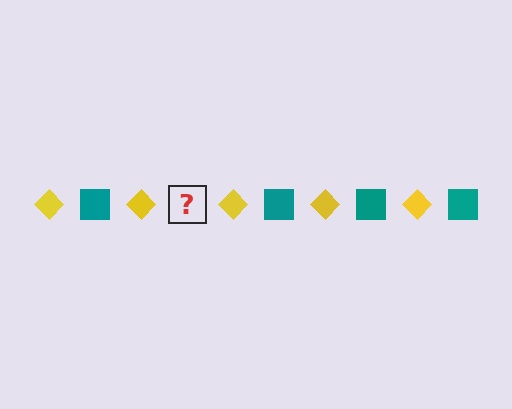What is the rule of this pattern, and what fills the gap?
The rule is that the pattern alternates between yellow diamond and teal square. The gap should be filled with a teal square.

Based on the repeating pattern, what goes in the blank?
The blank should be a teal square.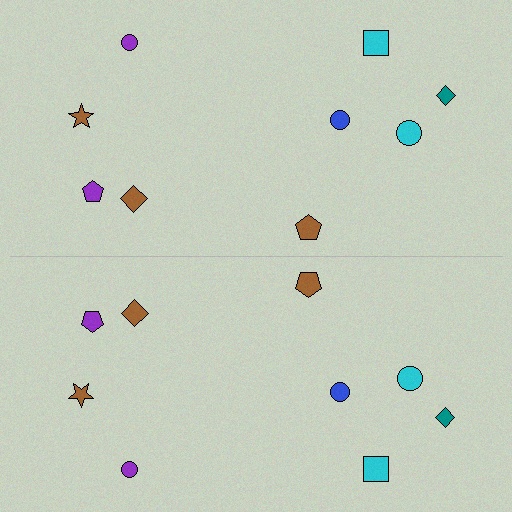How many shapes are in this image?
There are 18 shapes in this image.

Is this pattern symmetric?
Yes, this pattern has bilateral (reflection) symmetry.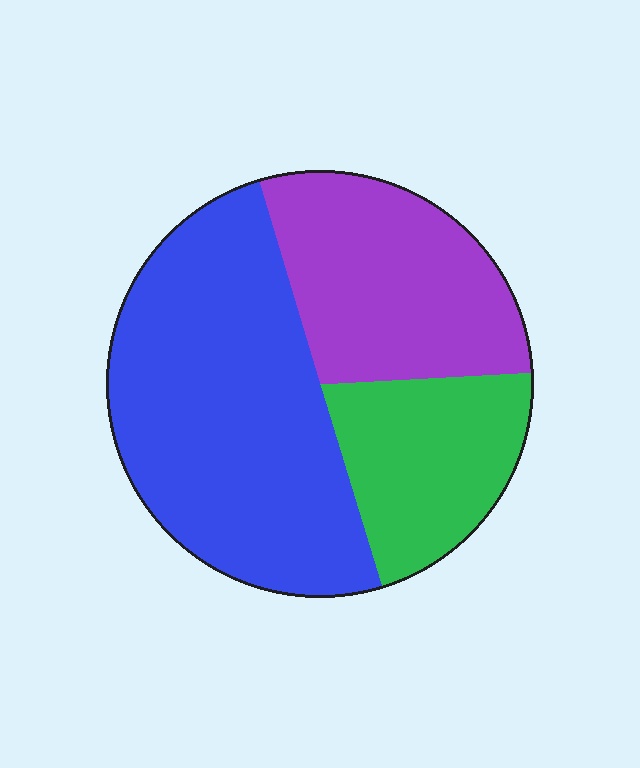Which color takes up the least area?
Green, at roughly 20%.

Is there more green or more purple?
Purple.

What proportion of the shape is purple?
Purple takes up about one quarter (1/4) of the shape.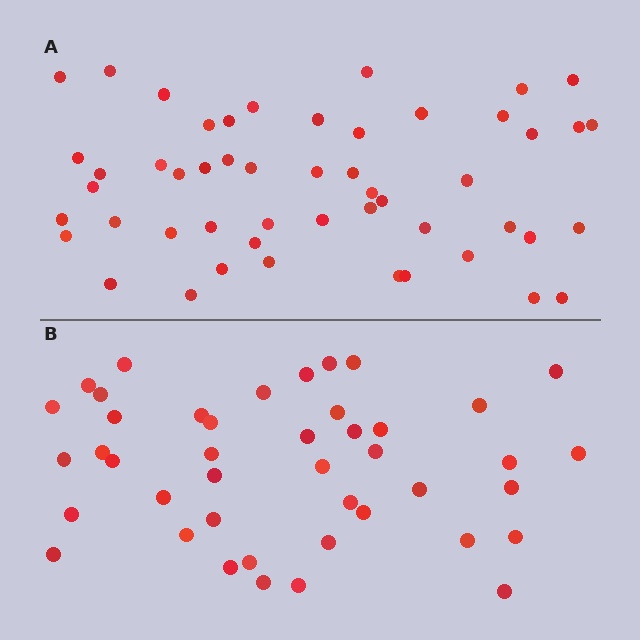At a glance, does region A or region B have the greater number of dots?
Region A (the top region) has more dots.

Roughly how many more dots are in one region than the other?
Region A has roughly 8 or so more dots than region B.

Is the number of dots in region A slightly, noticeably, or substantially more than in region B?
Region A has only slightly more — the two regions are fairly close. The ratio is roughly 1.2 to 1.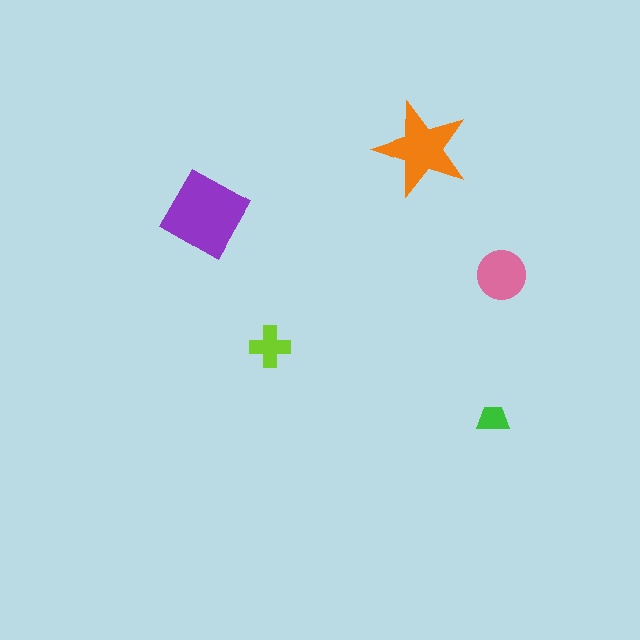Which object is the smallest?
The green trapezoid.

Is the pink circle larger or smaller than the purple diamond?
Smaller.